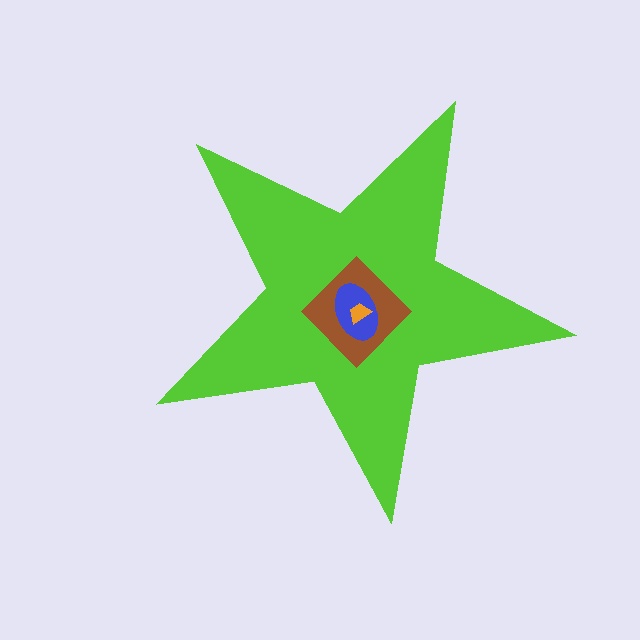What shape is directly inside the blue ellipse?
The orange trapezoid.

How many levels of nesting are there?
4.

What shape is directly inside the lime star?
The brown diamond.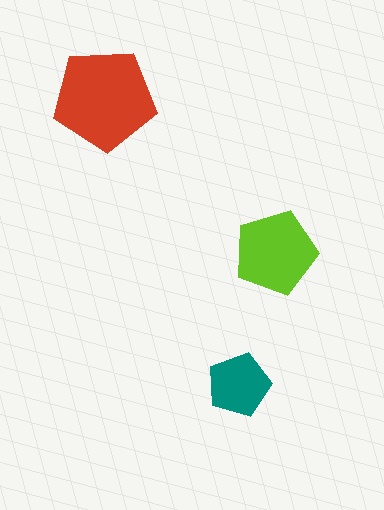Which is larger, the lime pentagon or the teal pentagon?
The lime one.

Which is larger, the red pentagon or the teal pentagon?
The red one.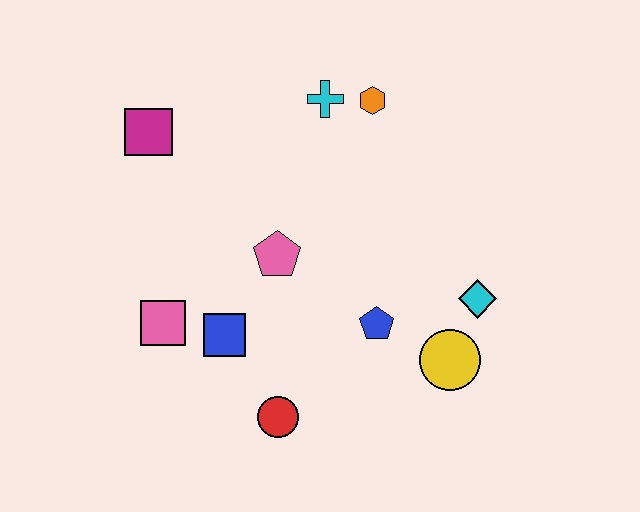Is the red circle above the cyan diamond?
No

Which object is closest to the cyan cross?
The orange hexagon is closest to the cyan cross.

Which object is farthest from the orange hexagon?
The red circle is farthest from the orange hexagon.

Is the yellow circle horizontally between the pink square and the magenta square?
No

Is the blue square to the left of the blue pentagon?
Yes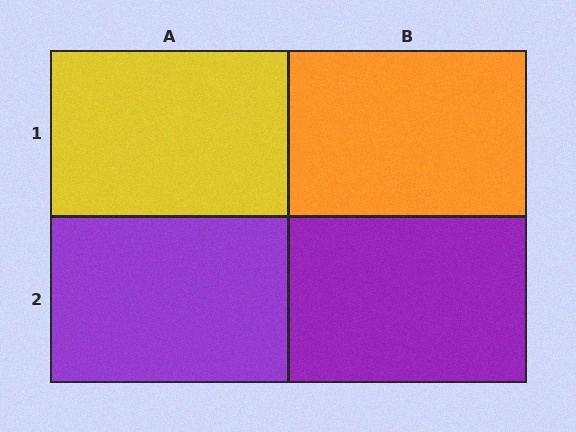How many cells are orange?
1 cell is orange.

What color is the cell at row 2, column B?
Purple.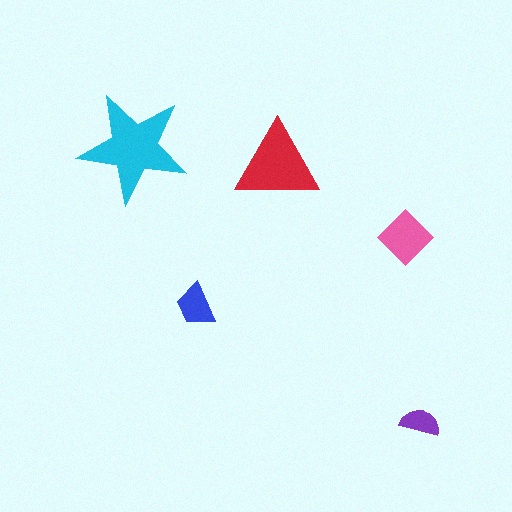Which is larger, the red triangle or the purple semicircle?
The red triangle.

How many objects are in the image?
There are 5 objects in the image.